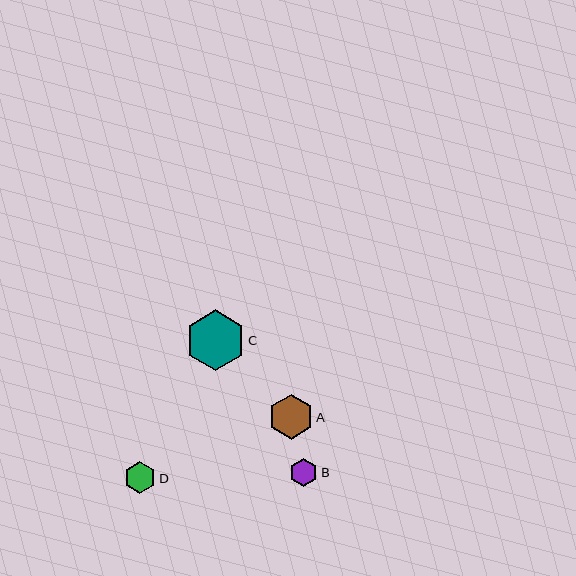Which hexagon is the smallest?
Hexagon B is the smallest with a size of approximately 28 pixels.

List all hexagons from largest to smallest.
From largest to smallest: C, A, D, B.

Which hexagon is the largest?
Hexagon C is the largest with a size of approximately 60 pixels.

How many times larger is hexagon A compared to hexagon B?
Hexagon A is approximately 1.6 times the size of hexagon B.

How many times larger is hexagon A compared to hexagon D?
Hexagon A is approximately 1.4 times the size of hexagon D.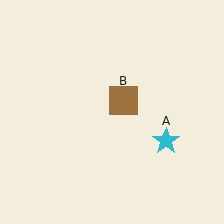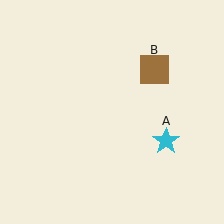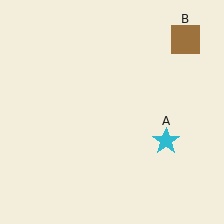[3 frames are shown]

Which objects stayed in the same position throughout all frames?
Cyan star (object A) remained stationary.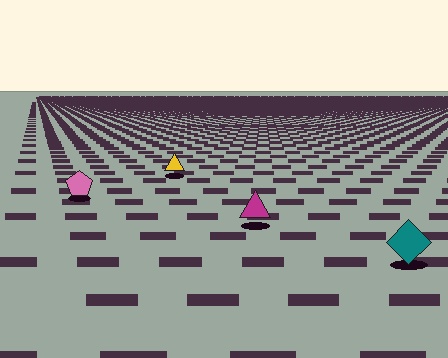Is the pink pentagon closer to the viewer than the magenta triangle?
No. The magenta triangle is closer — you can tell from the texture gradient: the ground texture is coarser near it.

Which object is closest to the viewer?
The teal diamond is closest. The texture marks near it are larger and more spread out.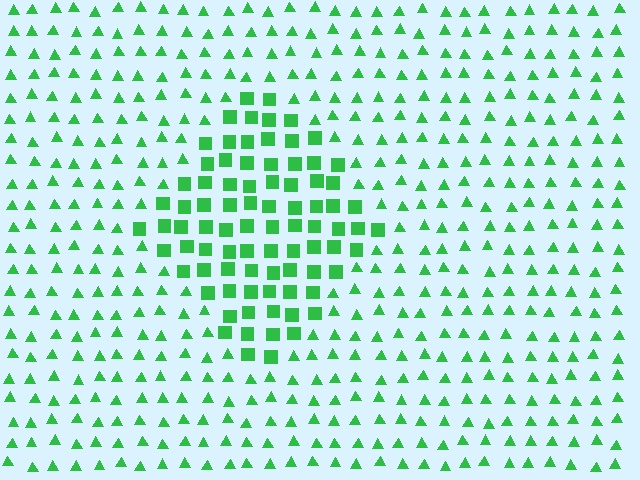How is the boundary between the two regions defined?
The boundary is defined by a change in element shape: squares inside vs. triangles outside. All elements share the same color and spacing.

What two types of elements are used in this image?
The image uses squares inside the diamond region and triangles outside it.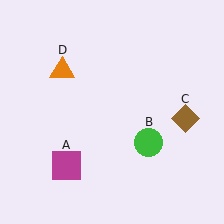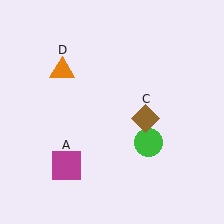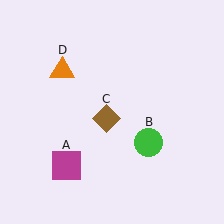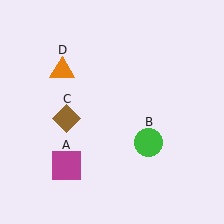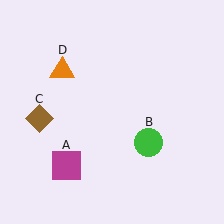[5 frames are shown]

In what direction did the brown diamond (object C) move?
The brown diamond (object C) moved left.